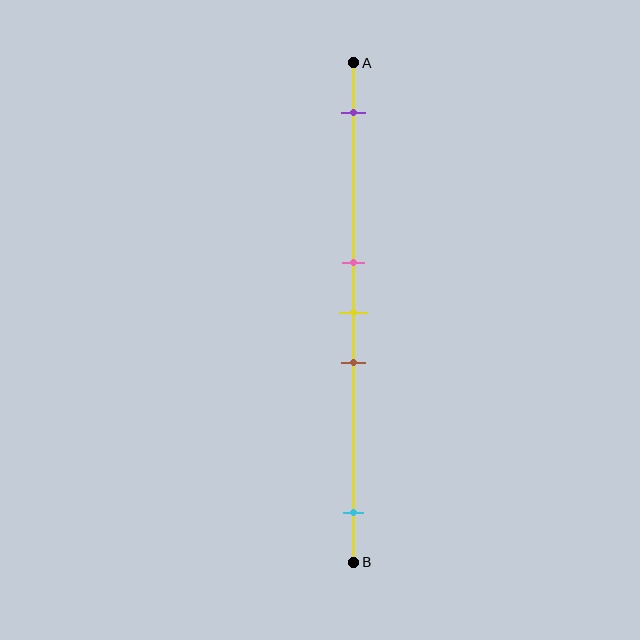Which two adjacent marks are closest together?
The pink and yellow marks are the closest adjacent pair.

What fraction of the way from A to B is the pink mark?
The pink mark is approximately 40% (0.4) of the way from A to B.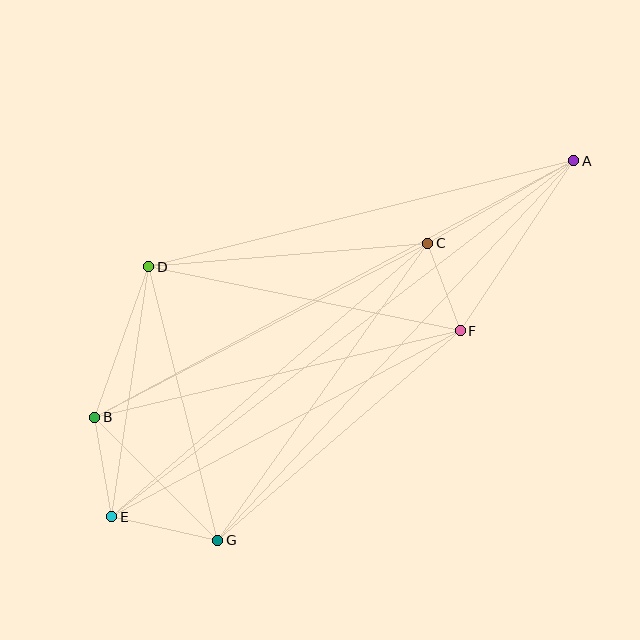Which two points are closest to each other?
Points C and F are closest to each other.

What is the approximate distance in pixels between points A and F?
The distance between A and F is approximately 205 pixels.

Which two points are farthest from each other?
Points A and E are farthest from each other.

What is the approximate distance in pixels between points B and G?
The distance between B and G is approximately 174 pixels.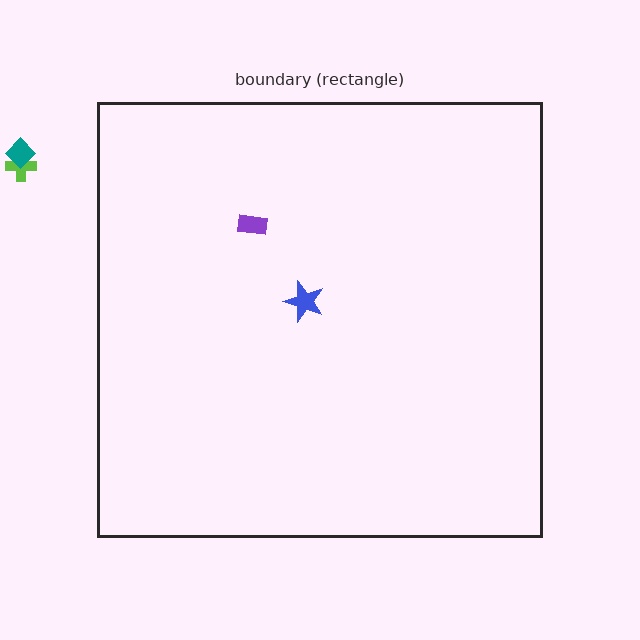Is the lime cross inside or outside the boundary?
Outside.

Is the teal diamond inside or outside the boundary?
Outside.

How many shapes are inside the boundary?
2 inside, 2 outside.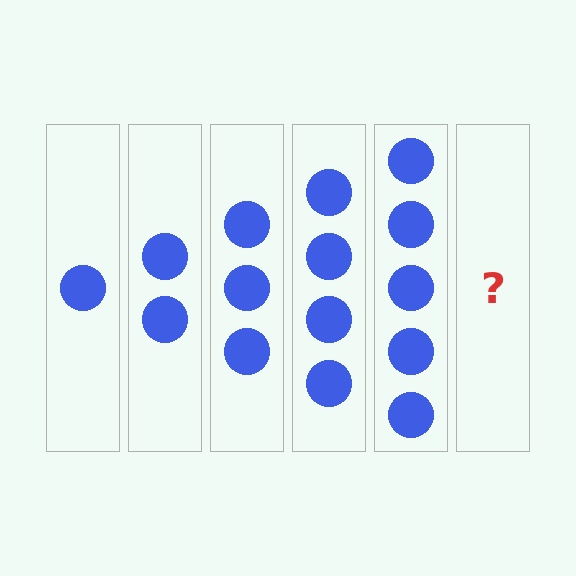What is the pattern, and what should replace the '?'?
The pattern is that each step adds one more circle. The '?' should be 6 circles.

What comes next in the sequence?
The next element should be 6 circles.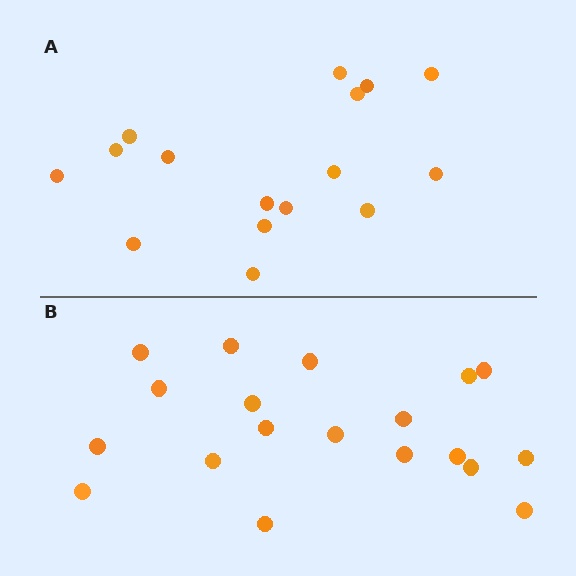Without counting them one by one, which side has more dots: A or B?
Region B (the bottom region) has more dots.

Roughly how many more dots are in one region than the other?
Region B has just a few more — roughly 2 or 3 more dots than region A.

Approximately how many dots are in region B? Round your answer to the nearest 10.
About 20 dots. (The exact count is 19, which rounds to 20.)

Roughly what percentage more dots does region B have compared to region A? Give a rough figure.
About 20% more.